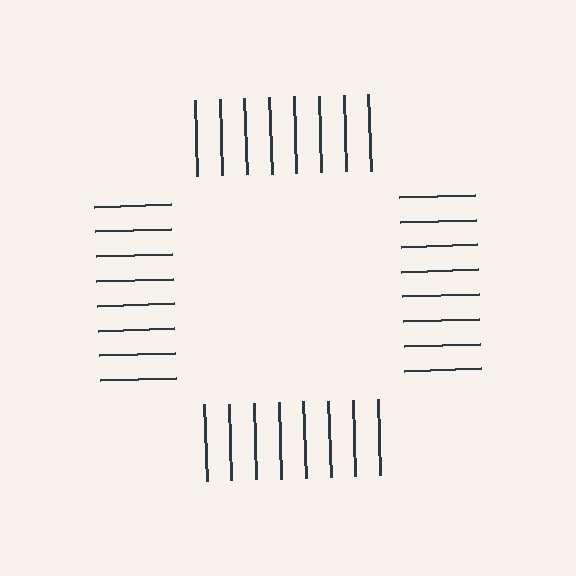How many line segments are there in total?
32 — 8 along each of the 4 edges.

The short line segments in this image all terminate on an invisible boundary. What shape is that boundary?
An illusory square — the line segments terminate on its edges but no continuous stroke is drawn.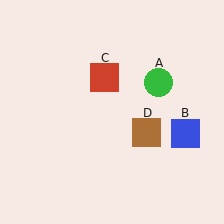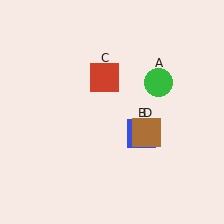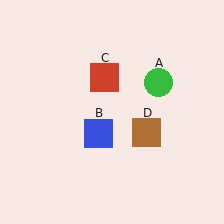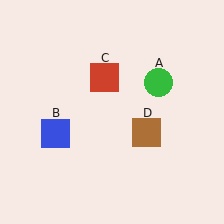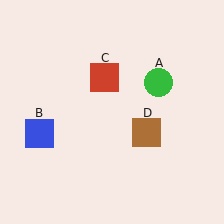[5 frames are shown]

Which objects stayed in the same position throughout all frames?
Green circle (object A) and red square (object C) and brown square (object D) remained stationary.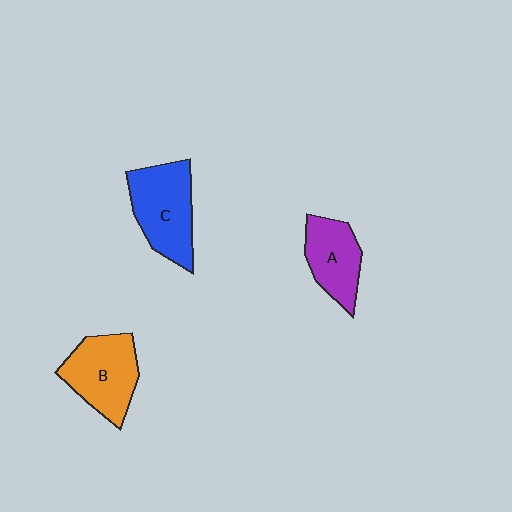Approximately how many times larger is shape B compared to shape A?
Approximately 1.3 times.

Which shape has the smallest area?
Shape A (purple).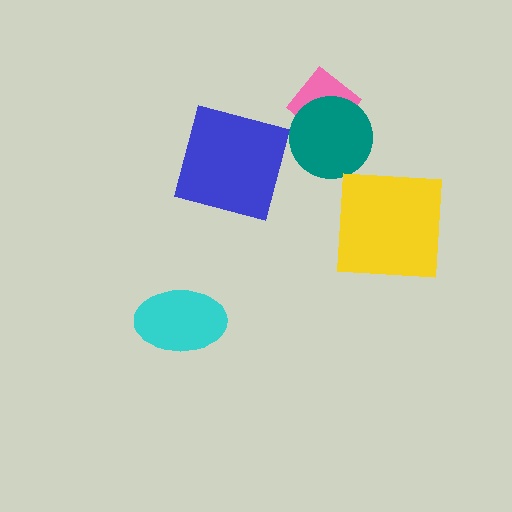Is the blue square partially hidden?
No, no other shape covers it.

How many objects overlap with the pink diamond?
1 object overlaps with the pink diamond.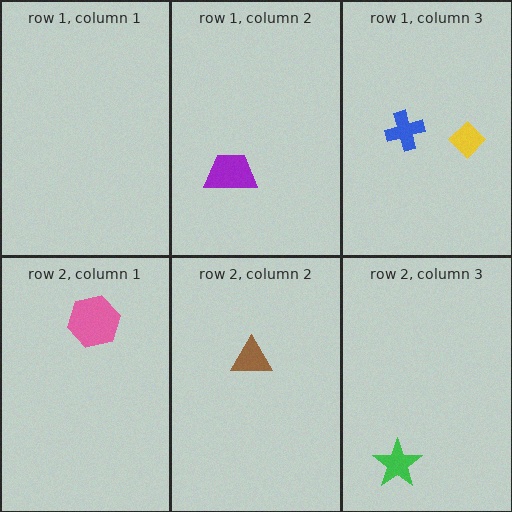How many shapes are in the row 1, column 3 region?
2.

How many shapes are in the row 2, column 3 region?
1.